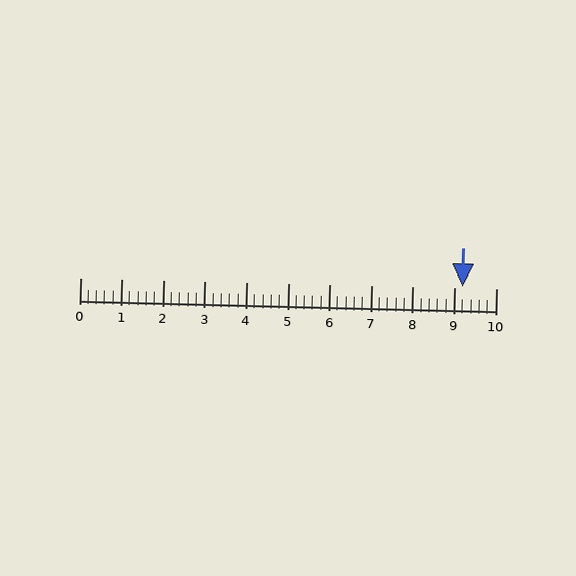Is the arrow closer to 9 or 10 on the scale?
The arrow is closer to 9.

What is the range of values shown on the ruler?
The ruler shows values from 0 to 10.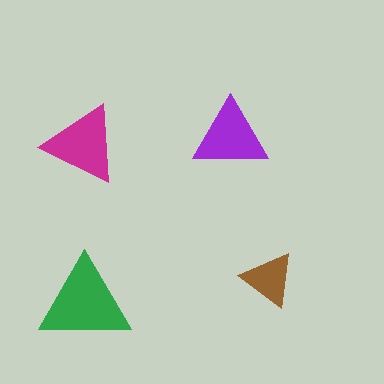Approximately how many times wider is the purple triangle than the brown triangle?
About 1.5 times wider.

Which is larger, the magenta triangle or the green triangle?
The green one.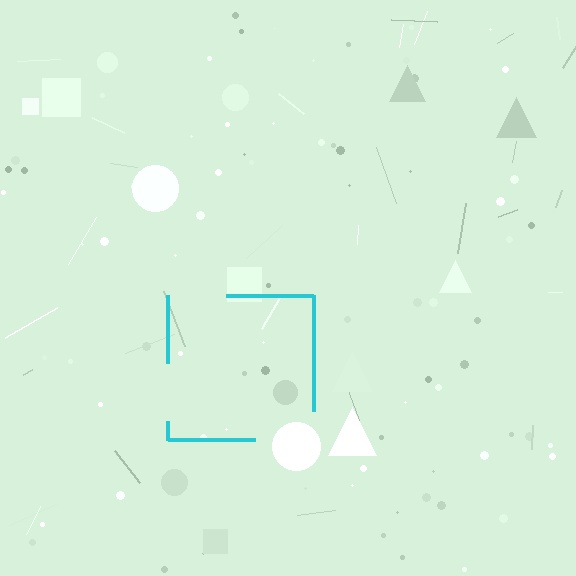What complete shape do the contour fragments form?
The contour fragments form a square.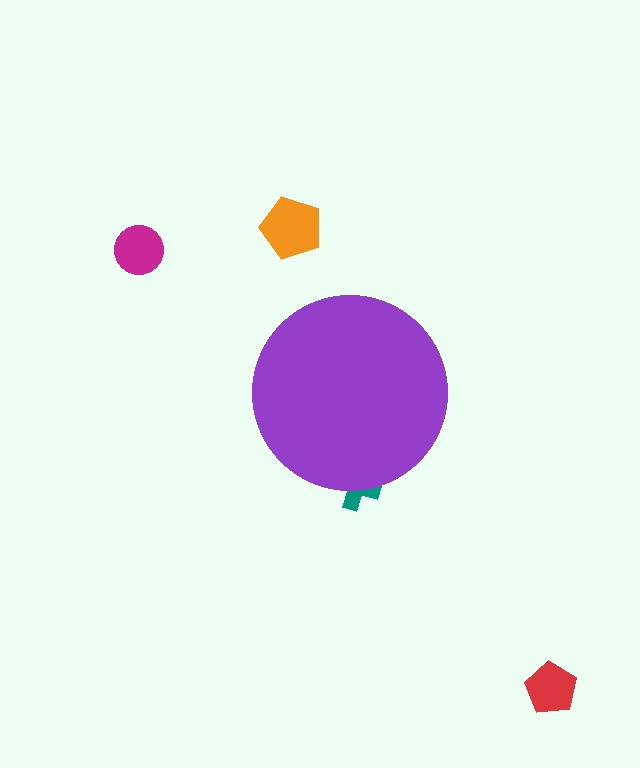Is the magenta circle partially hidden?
No, the magenta circle is fully visible.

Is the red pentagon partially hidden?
No, the red pentagon is fully visible.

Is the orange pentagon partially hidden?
No, the orange pentagon is fully visible.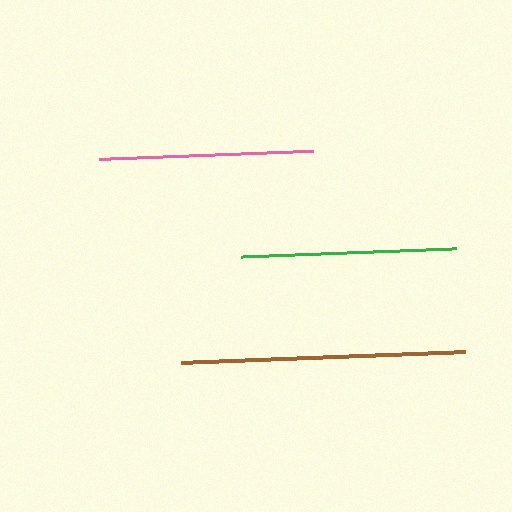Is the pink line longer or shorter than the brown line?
The brown line is longer than the pink line.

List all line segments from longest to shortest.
From longest to shortest: brown, green, pink.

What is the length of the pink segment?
The pink segment is approximately 214 pixels long.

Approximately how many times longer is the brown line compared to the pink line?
The brown line is approximately 1.3 times the length of the pink line.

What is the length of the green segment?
The green segment is approximately 215 pixels long.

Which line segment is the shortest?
The pink line is the shortest at approximately 214 pixels.